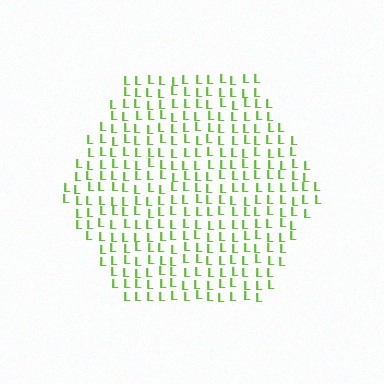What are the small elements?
The small elements are letter L's.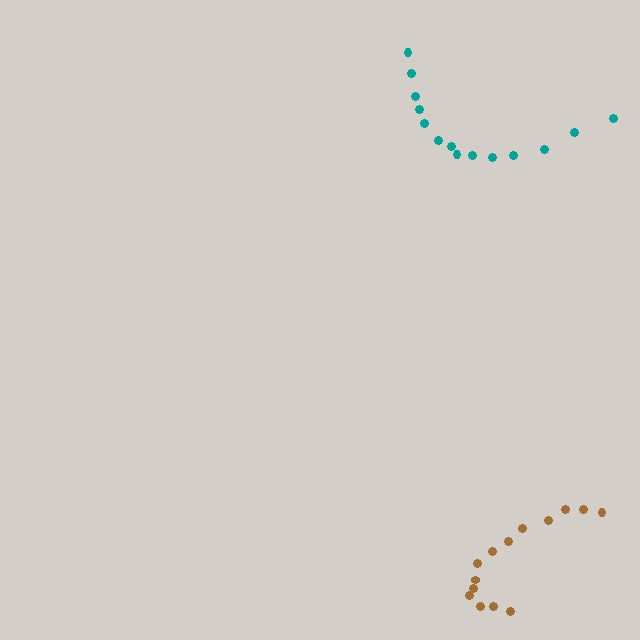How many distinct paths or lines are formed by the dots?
There are 2 distinct paths.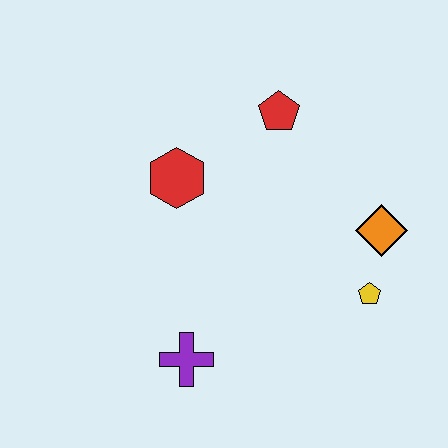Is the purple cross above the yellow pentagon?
No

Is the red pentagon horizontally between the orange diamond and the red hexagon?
Yes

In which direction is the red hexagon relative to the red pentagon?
The red hexagon is to the left of the red pentagon.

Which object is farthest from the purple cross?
The red pentagon is farthest from the purple cross.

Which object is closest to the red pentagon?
The red hexagon is closest to the red pentagon.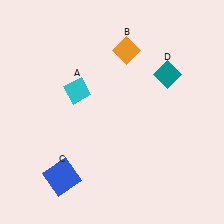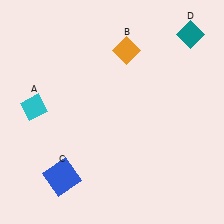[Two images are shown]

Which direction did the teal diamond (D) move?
The teal diamond (D) moved up.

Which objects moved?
The objects that moved are: the cyan diamond (A), the teal diamond (D).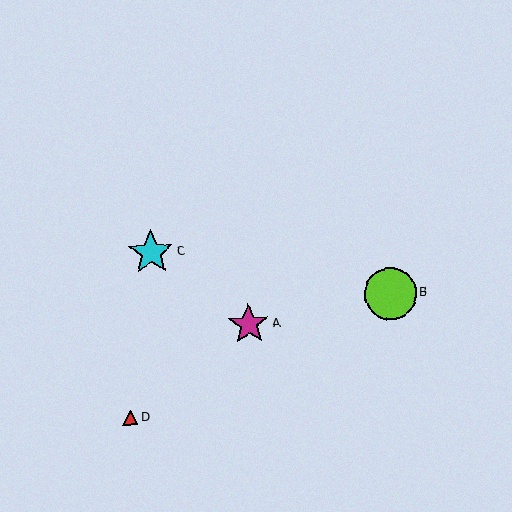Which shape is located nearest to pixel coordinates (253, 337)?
The magenta star (labeled A) at (249, 324) is nearest to that location.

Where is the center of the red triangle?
The center of the red triangle is at (130, 418).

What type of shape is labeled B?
Shape B is a lime circle.